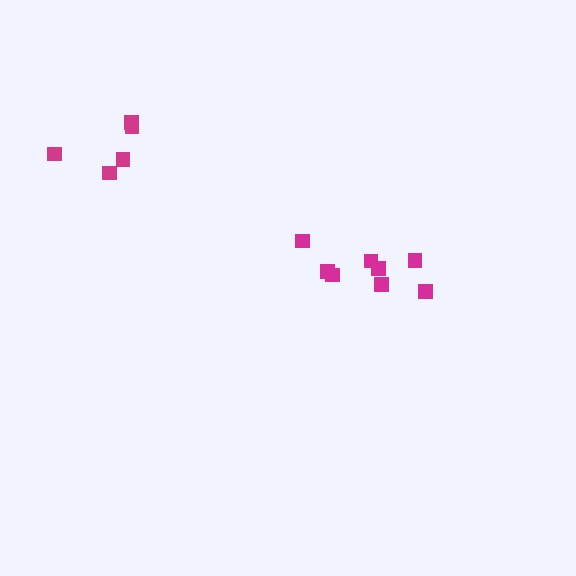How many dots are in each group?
Group 1: 8 dots, Group 2: 5 dots (13 total).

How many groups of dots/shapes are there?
There are 2 groups.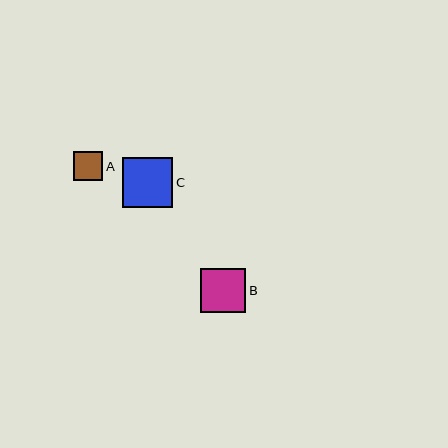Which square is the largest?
Square C is the largest with a size of approximately 50 pixels.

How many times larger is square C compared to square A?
Square C is approximately 1.7 times the size of square A.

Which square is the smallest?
Square A is the smallest with a size of approximately 29 pixels.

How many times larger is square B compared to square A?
Square B is approximately 1.6 times the size of square A.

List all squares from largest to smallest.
From largest to smallest: C, B, A.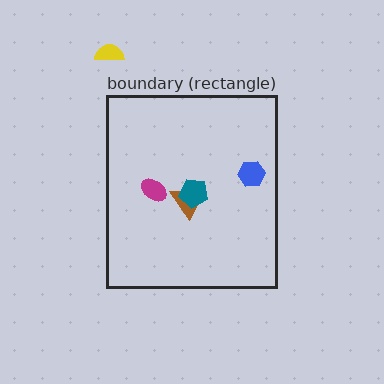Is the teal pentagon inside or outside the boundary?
Inside.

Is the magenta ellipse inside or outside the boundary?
Inside.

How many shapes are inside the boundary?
4 inside, 1 outside.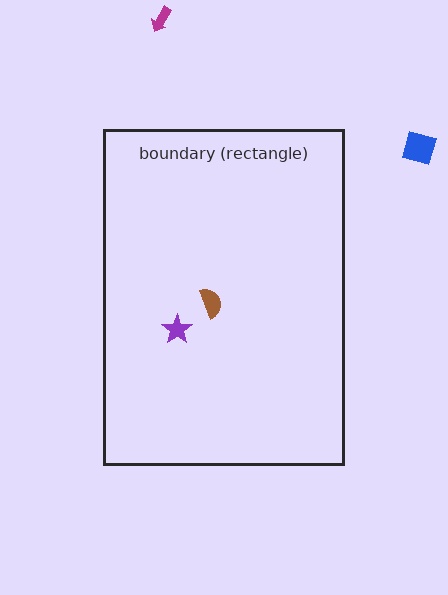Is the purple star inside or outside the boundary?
Inside.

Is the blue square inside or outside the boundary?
Outside.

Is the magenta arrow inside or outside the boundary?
Outside.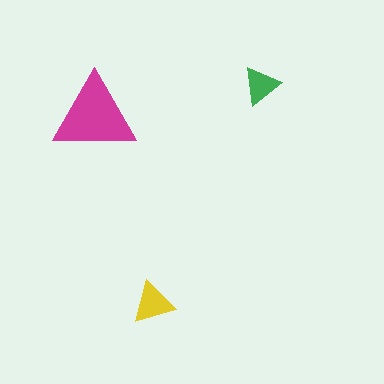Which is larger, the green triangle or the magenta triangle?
The magenta one.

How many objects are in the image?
There are 3 objects in the image.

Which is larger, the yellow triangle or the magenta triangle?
The magenta one.